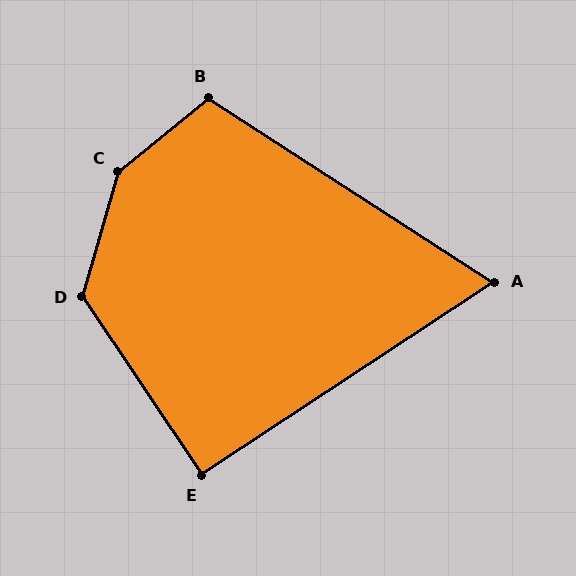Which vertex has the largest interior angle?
C, at approximately 145 degrees.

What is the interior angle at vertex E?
Approximately 90 degrees (approximately right).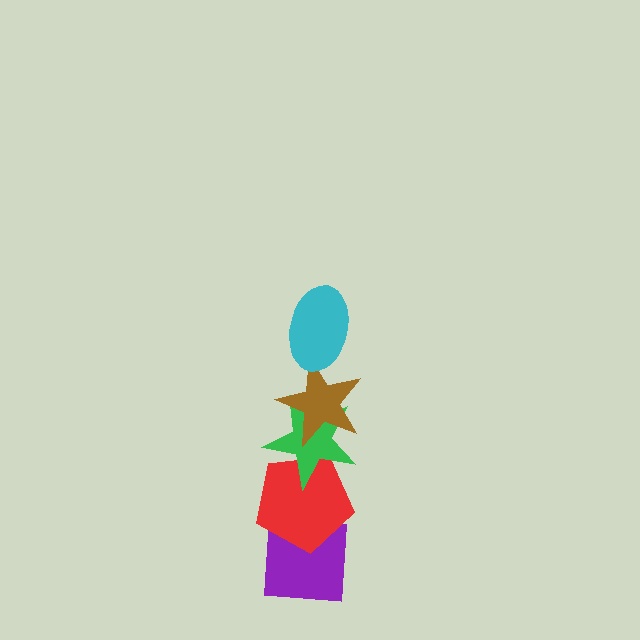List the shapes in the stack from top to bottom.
From top to bottom: the cyan ellipse, the brown star, the green star, the red pentagon, the purple square.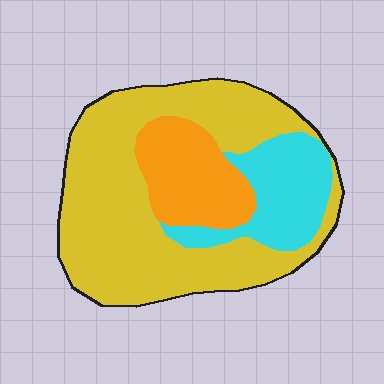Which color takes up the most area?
Yellow, at roughly 60%.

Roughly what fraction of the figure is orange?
Orange takes up between a sixth and a third of the figure.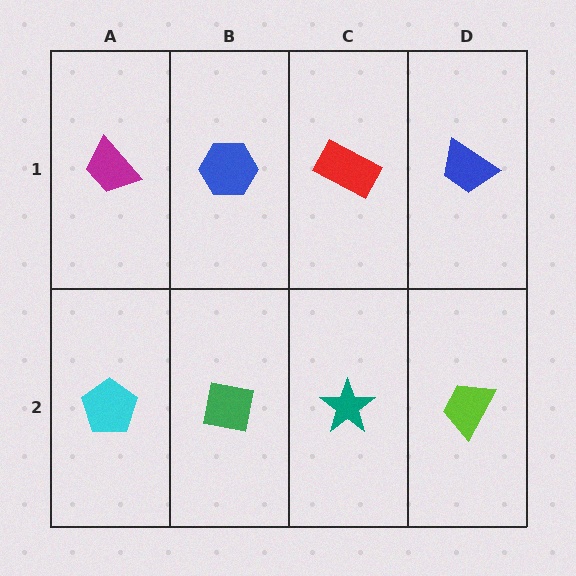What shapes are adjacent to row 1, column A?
A cyan pentagon (row 2, column A), a blue hexagon (row 1, column B).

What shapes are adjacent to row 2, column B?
A blue hexagon (row 1, column B), a cyan pentagon (row 2, column A), a teal star (row 2, column C).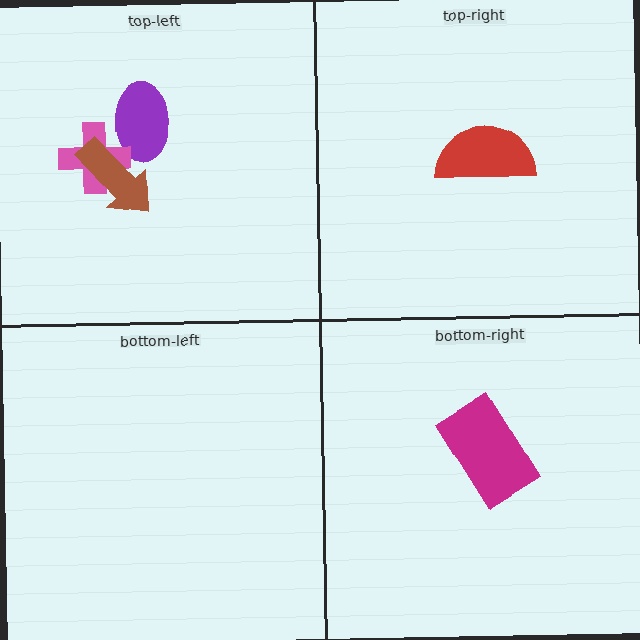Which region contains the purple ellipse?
The top-left region.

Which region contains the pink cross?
The top-left region.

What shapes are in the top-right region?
The red semicircle.